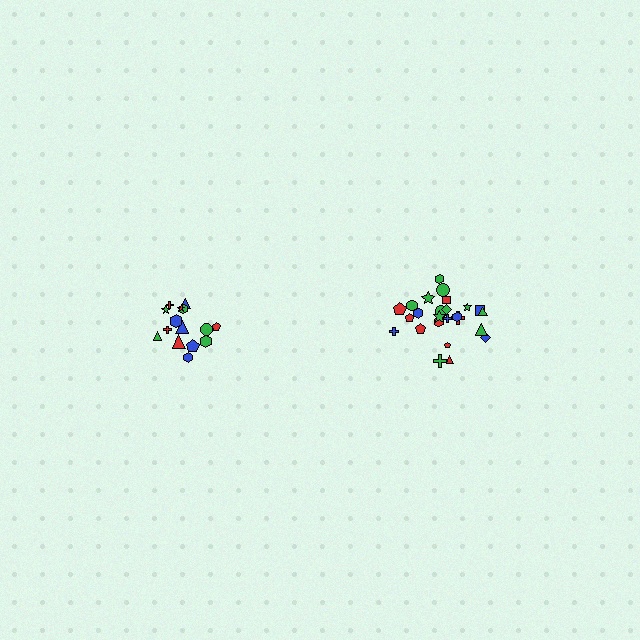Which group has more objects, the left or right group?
The right group.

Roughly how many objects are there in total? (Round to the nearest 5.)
Roughly 40 objects in total.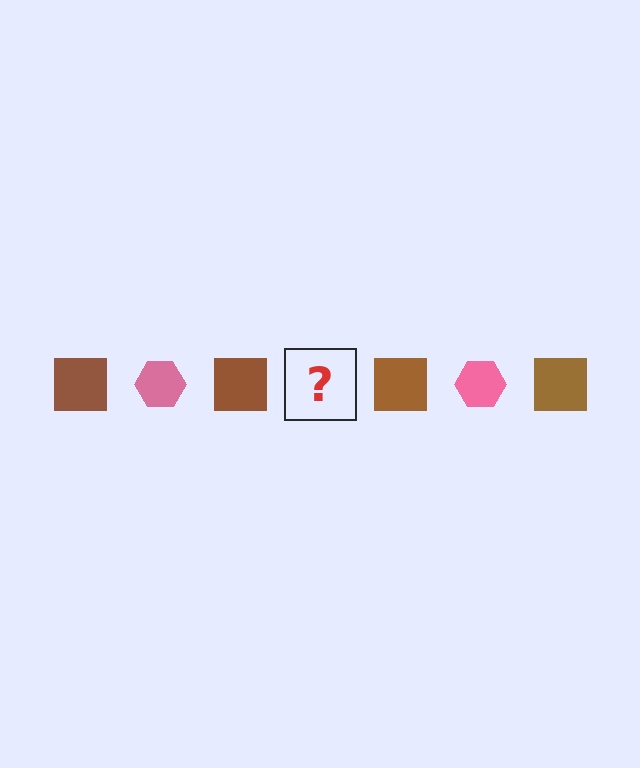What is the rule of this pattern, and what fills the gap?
The rule is that the pattern alternates between brown square and pink hexagon. The gap should be filled with a pink hexagon.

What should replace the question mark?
The question mark should be replaced with a pink hexagon.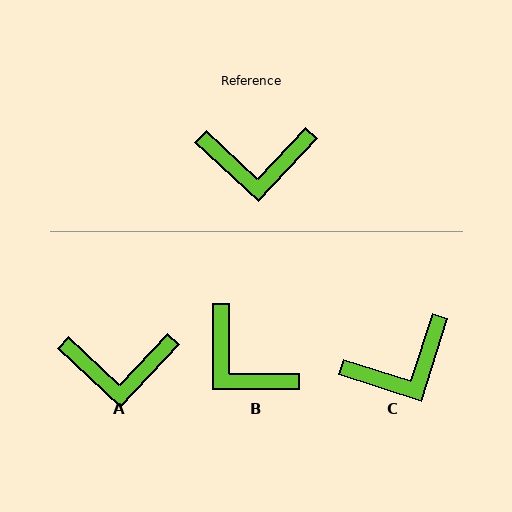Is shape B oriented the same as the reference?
No, it is off by about 47 degrees.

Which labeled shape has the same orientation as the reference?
A.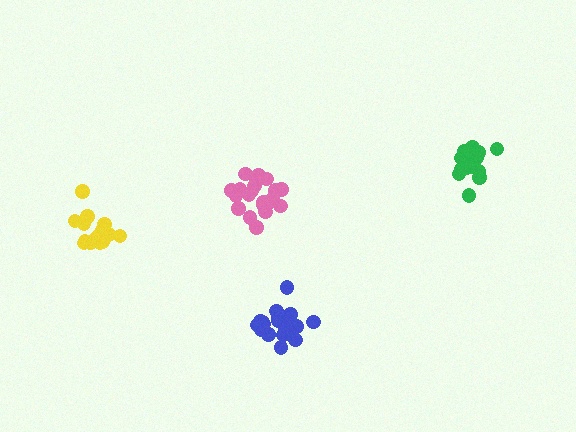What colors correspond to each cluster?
The clusters are colored: yellow, green, pink, blue.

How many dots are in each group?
Group 1: 18 dots, Group 2: 16 dots, Group 3: 21 dots, Group 4: 20 dots (75 total).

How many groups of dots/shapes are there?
There are 4 groups.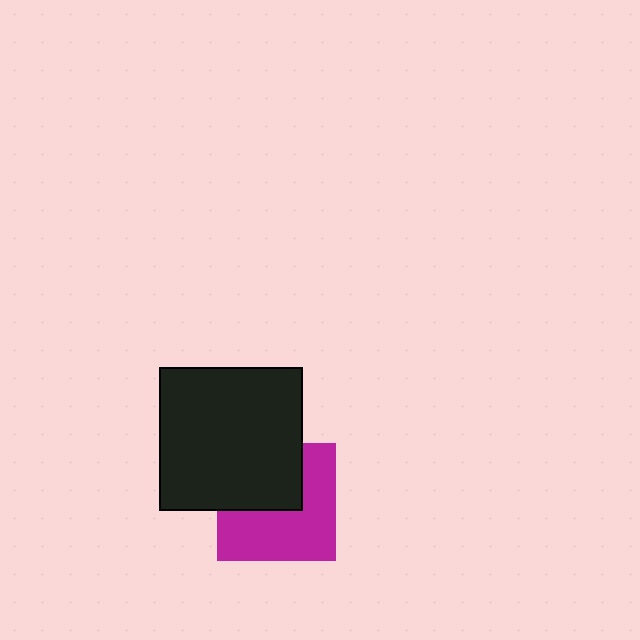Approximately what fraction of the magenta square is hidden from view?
Roughly 42% of the magenta square is hidden behind the black square.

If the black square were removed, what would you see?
You would see the complete magenta square.